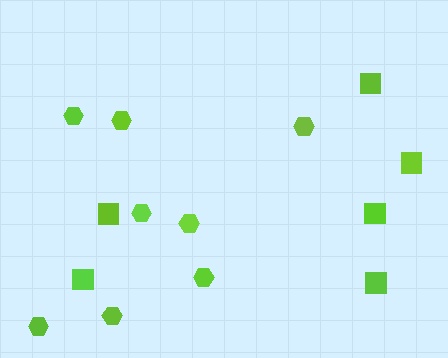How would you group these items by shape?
There are 2 groups: one group of hexagons (8) and one group of squares (6).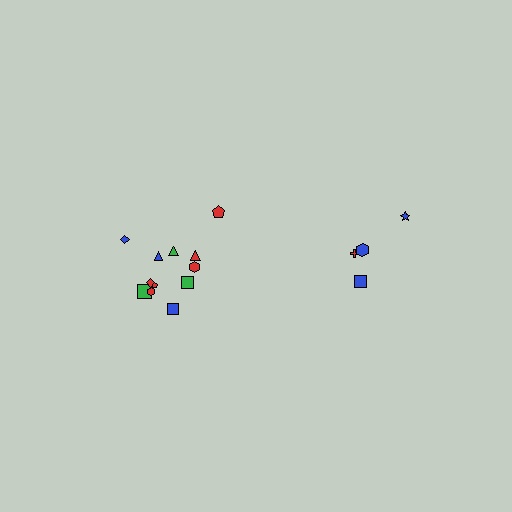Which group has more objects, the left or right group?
The left group.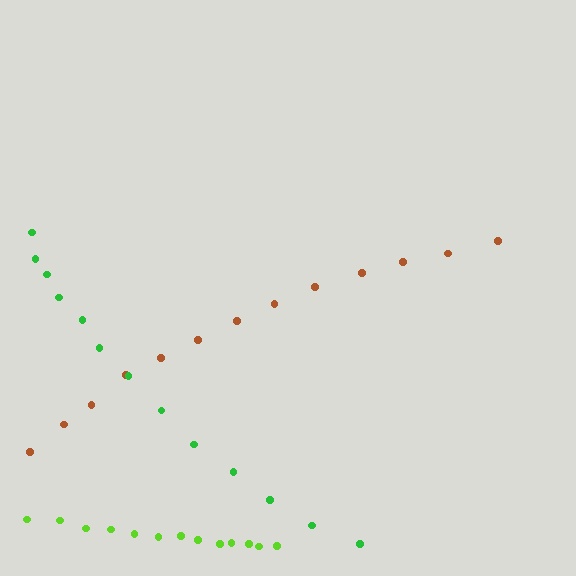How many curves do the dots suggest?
There are 3 distinct paths.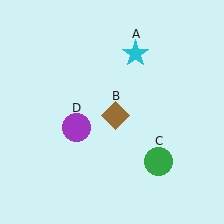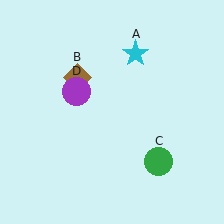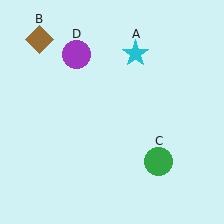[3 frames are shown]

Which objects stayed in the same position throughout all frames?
Cyan star (object A) and green circle (object C) remained stationary.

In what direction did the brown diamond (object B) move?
The brown diamond (object B) moved up and to the left.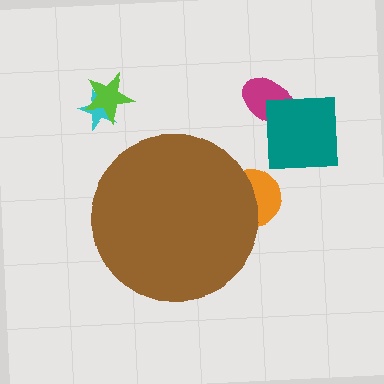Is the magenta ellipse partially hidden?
No, the magenta ellipse is fully visible.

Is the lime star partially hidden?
No, the lime star is fully visible.